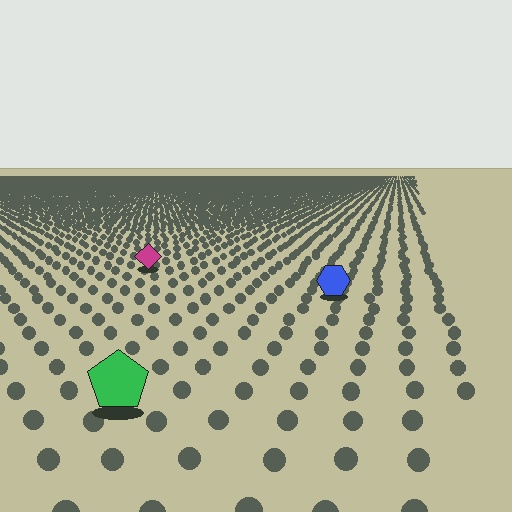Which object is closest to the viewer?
The green pentagon is closest. The texture marks near it are larger and more spread out.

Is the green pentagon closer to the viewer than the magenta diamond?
Yes. The green pentagon is closer — you can tell from the texture gradient: the ground texture is coarser near it.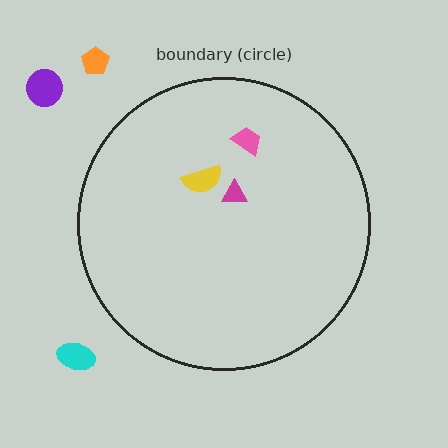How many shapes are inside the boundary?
3 inside, 3 outside.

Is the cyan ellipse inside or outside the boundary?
Outside.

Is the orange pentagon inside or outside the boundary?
Outside.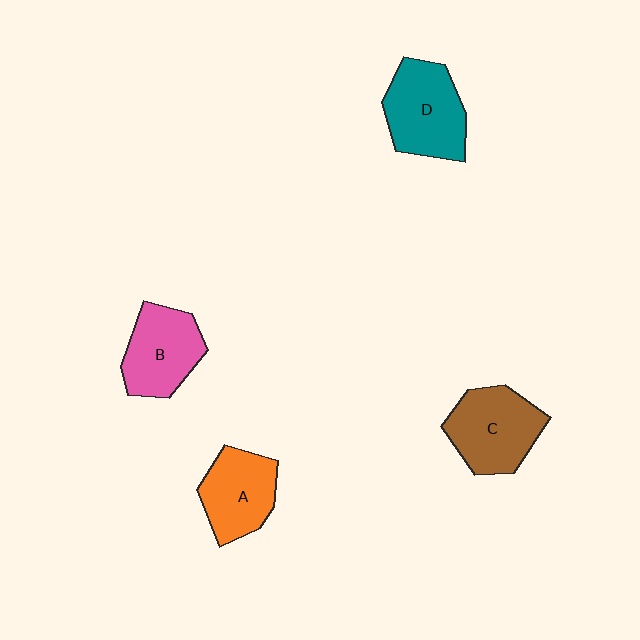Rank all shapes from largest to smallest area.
From largest to smallest: D (teal), C (brown), B (pink), A (orange).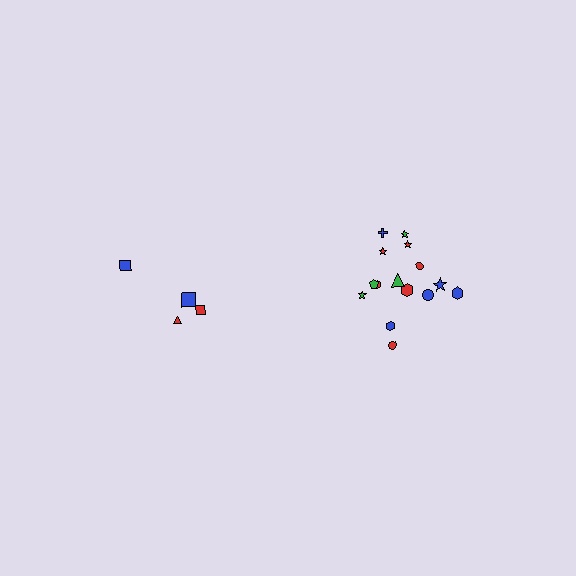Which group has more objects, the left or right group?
The right group.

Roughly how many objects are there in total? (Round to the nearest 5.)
Roughly 20 objects in total.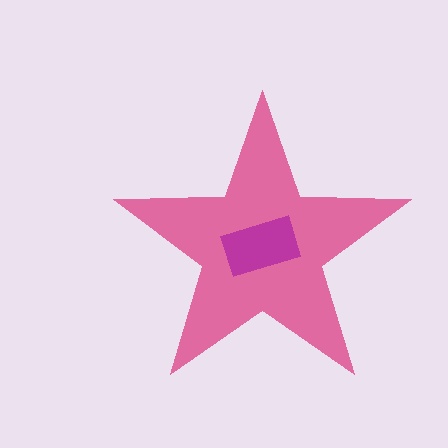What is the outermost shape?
The pink star.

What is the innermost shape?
The magenta rectangle.